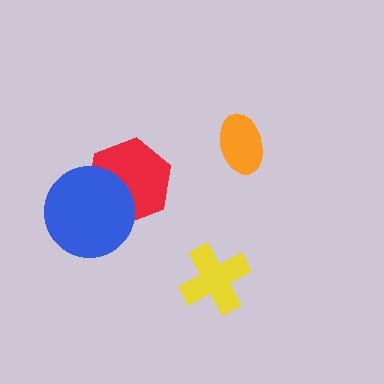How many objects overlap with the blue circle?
1 object overlaps with the blue circle.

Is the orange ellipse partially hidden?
No, no other shape covers it.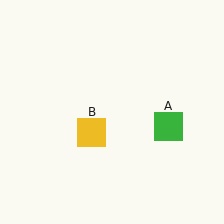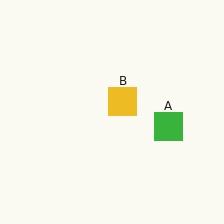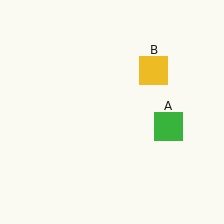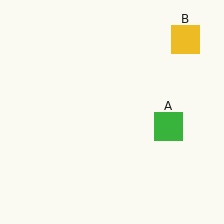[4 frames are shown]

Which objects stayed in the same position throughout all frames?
Green square (object A) remained stationary.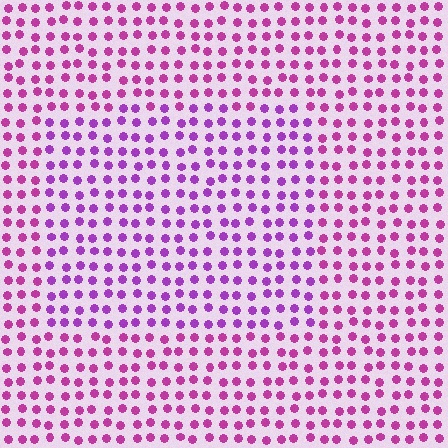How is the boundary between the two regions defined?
The boundary is defined purely by a slight shift in hue (about 27 degrees). Spacing, size, and orientation are identical on both sides.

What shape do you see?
I see a rectangle.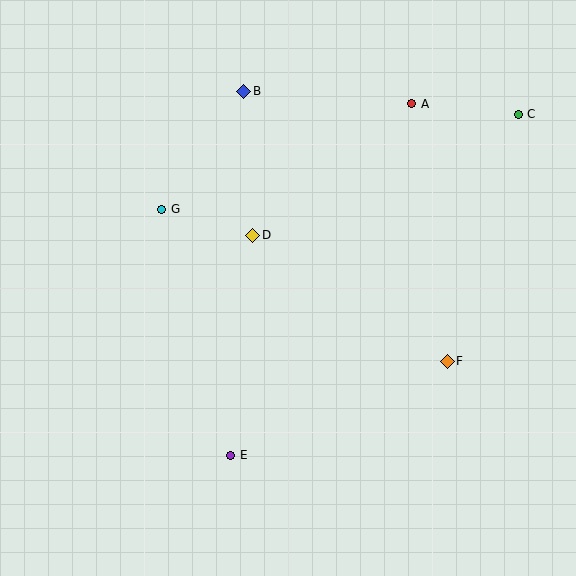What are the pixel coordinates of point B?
Point B is at (244, 91).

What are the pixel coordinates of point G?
Point G is at (162, 209).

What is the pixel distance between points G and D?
The distance between G and D is 95 pixels.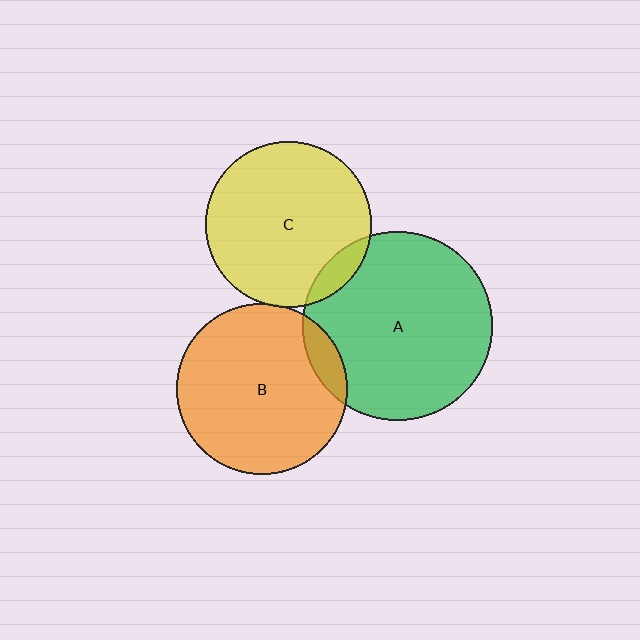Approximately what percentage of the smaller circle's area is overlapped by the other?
Approximately 5%.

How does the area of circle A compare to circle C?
Approximately 1.3 times.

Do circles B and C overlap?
Yes.